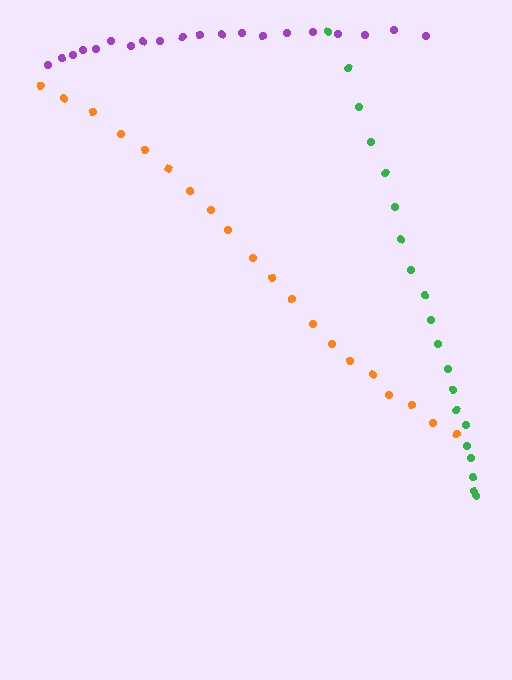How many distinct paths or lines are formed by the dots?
There are 3 distinct paths.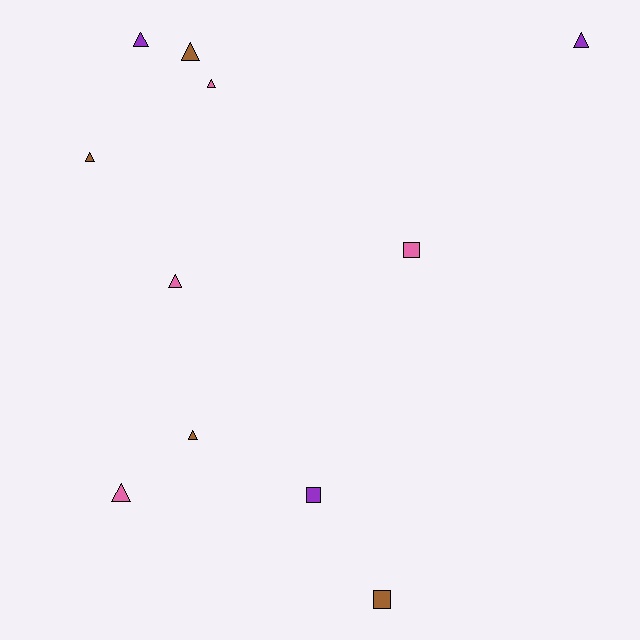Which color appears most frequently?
Pink, with 4 objects.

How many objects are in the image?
There are 11 objects.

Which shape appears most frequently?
Triangle, with 8 objects.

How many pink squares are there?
There is 1 pink square.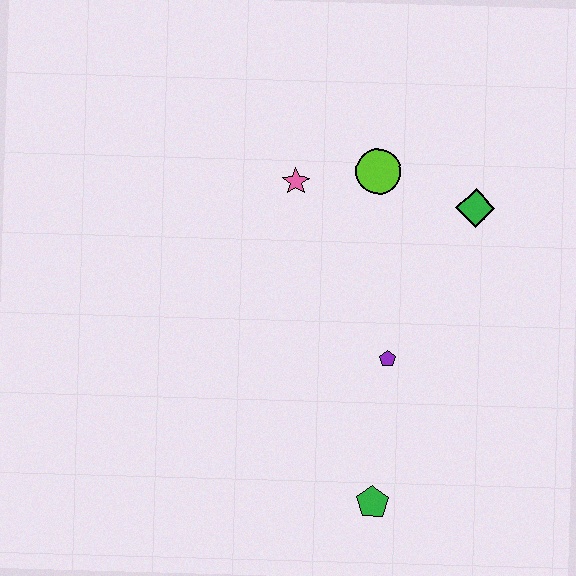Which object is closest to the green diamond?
The lime circle is closest to the green diamond.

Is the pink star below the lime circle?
Yes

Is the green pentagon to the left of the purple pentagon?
Yes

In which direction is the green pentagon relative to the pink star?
The green pentagon is below the pink star.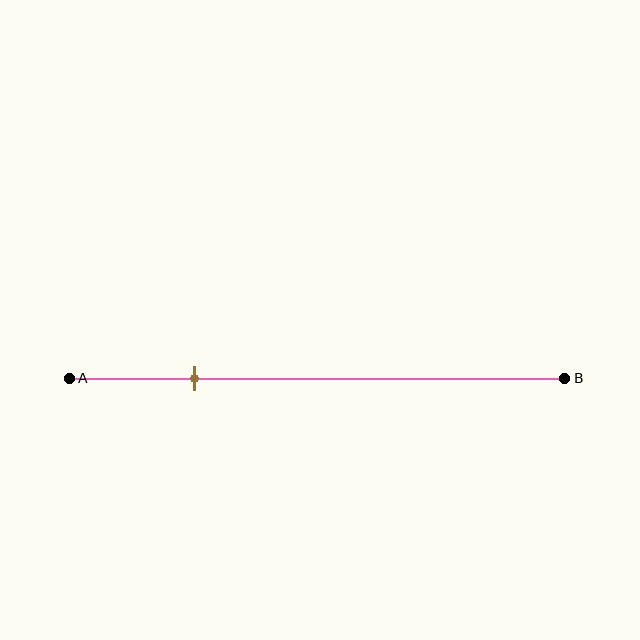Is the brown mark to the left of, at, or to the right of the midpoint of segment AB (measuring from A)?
The brown mark is to the left of the midpoint of segment AB.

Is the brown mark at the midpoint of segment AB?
No, the mark is at about 25% from A, not at the 50% midpoint.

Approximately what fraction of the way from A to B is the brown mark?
The brown mark is approximately 25% of the way from A to B.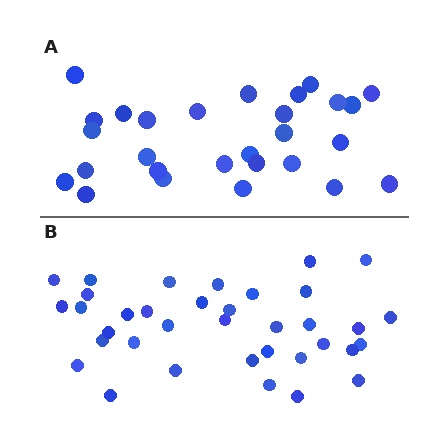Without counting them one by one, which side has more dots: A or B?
Region B (the bottom region) has more dots.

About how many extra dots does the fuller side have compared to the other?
Region B has roughly 8 or so more dots than region A.